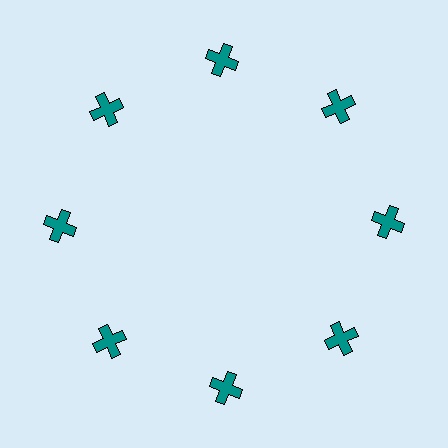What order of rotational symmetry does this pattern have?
This pattern has 8-fold rotational symmetry.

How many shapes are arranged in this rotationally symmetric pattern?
There are 8 shapes, arranged in 8 groups of 1.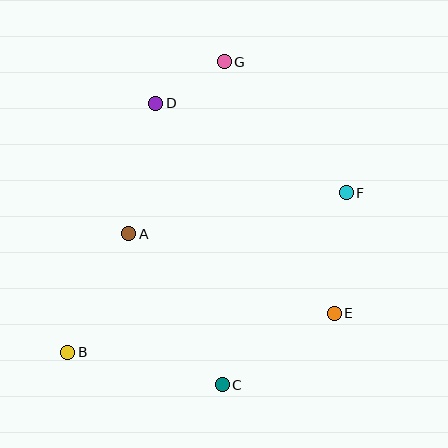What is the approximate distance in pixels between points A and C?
The distance between A and C is approximately 177 pixels.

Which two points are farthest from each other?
Points B and G are farthest from each other.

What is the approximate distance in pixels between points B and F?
The distance between B and F is approximately 321 pixels.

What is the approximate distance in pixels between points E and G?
The distance between E and G is approximately 275 pixels.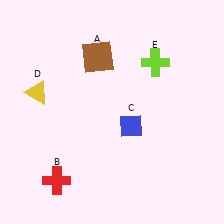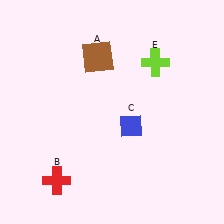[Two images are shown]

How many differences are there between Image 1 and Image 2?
There is 1 difference between the two images.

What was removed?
The yellow triangle (D) was removed in Image 2.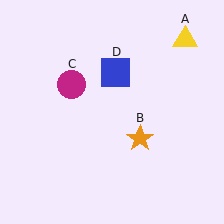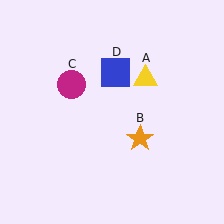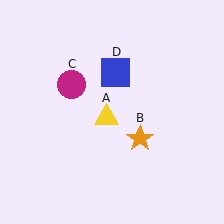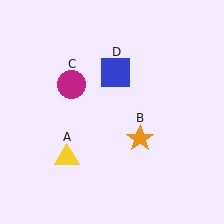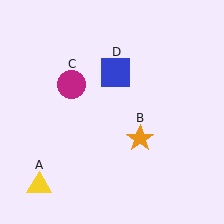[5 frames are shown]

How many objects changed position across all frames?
1 object changed position: yellow triangle (object A).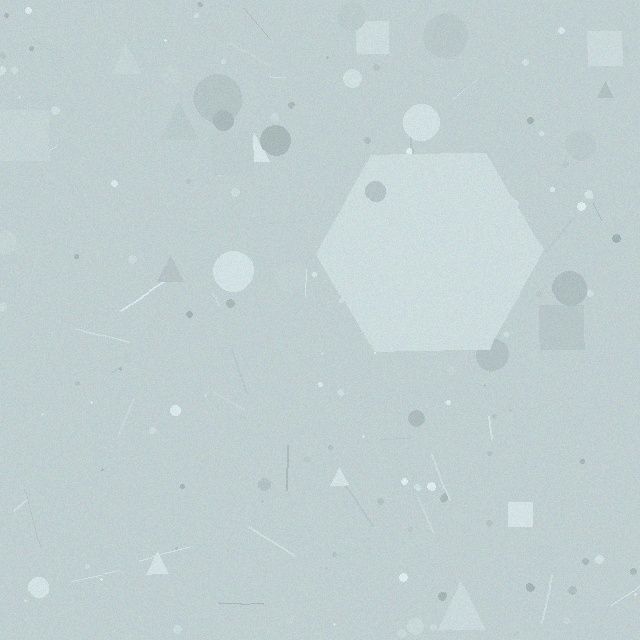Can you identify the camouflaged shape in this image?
The camouflaged shape is a hexagon.